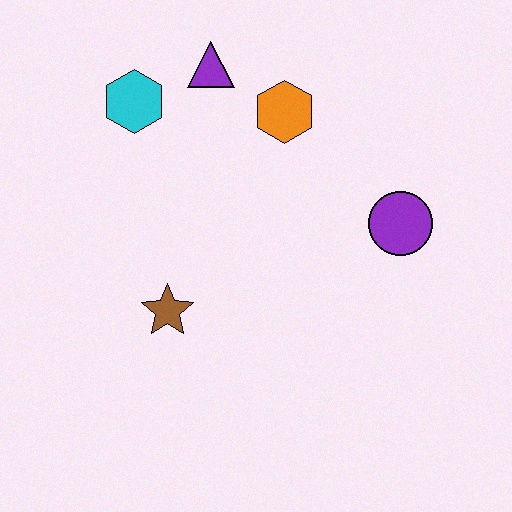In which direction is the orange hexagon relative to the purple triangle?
The orange hexagon is to the right of the purple triangle.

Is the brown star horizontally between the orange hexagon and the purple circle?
No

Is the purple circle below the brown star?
No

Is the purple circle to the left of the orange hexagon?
No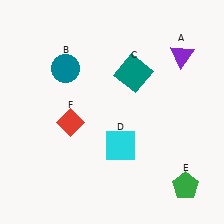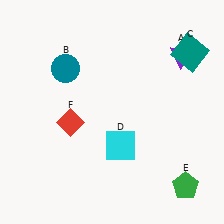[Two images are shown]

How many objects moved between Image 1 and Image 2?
1 object moved between the two images.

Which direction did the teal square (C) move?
The teal square (C) moved right.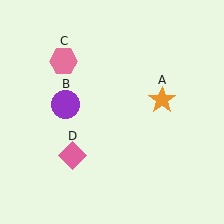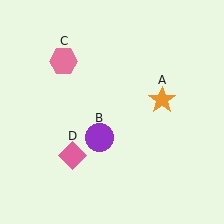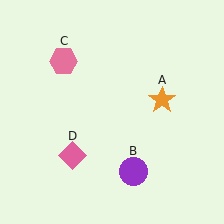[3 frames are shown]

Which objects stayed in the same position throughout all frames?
Orange star (object A) and pink hexagon (object C) and pink diamond (object D) remained stationary.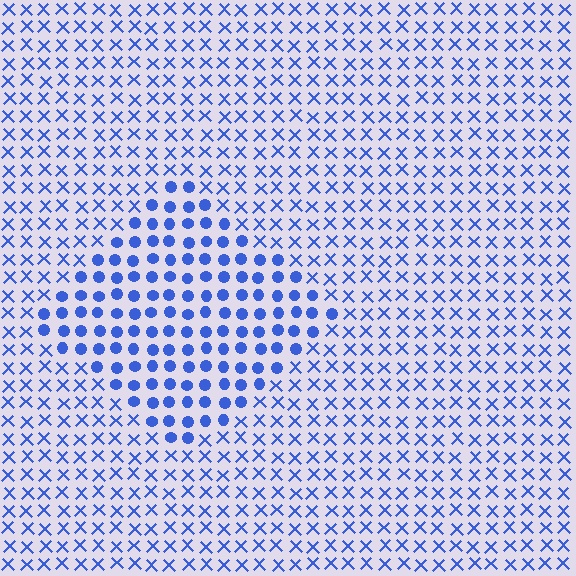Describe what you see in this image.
The image is filled with small blue elements arranged in a uniform grid. A diamond-shaped region contains circles, while the surrounding area contains X marks. The boundary is defined purely by the change in element shape.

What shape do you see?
I see a diamond.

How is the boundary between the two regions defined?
The boundary is defined by a change in element shape: circles inside vs. X marks outside. All elements share the same color and spacing.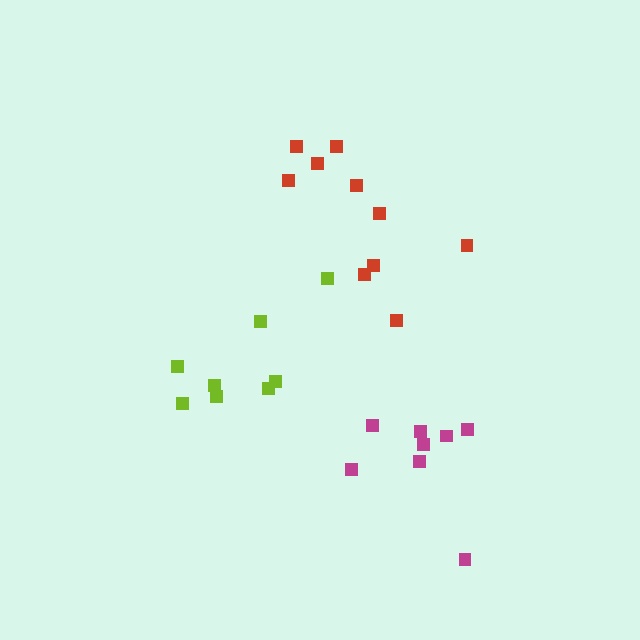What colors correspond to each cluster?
The clusters are colored: red, magenta, lime.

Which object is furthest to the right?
The magenta cluster is rightmost.